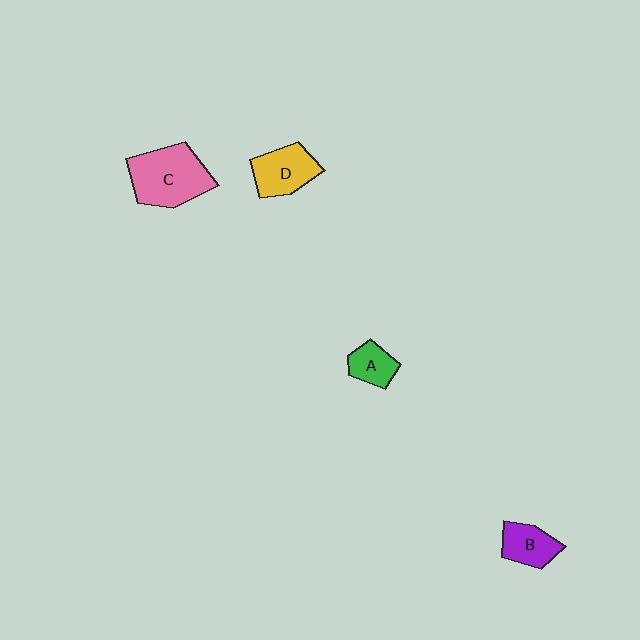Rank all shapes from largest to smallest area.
From largest to smallest: C (pink), D (yellow), B (purple), A (green).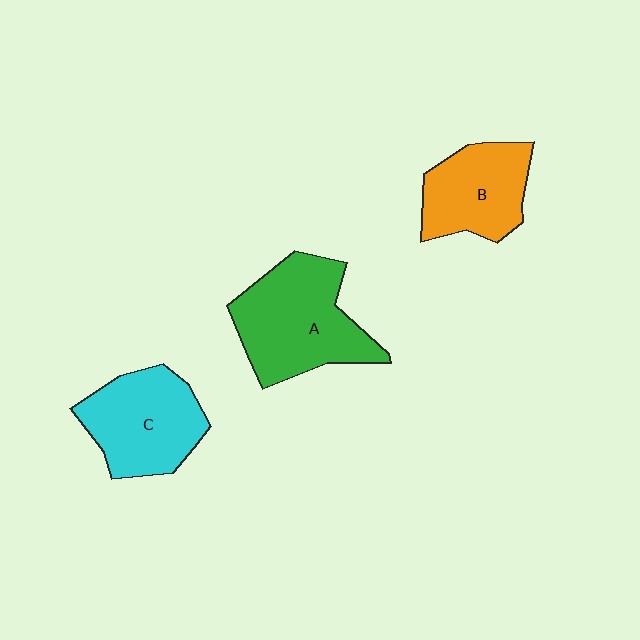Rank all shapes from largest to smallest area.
From largest to smallest: A (green), C (cyan), B (orange).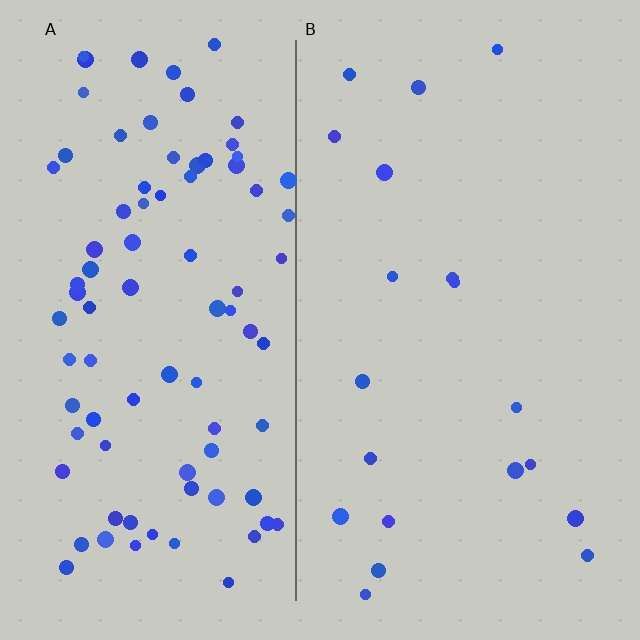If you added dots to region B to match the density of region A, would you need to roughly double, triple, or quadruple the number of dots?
Approximately quadruple.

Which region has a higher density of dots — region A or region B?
A (the left).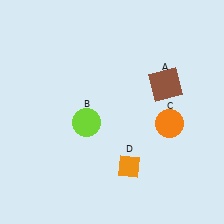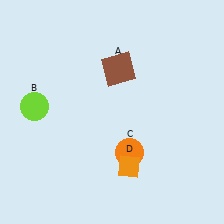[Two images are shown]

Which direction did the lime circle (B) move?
The lime circle (B) moved left.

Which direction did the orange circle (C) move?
The orange circle (C) moved left.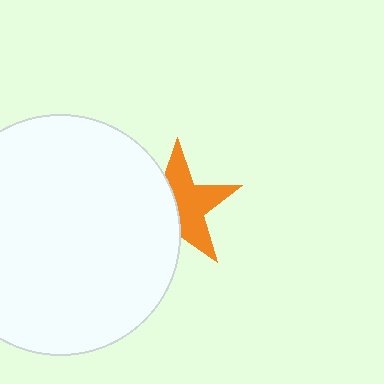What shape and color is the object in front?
The object in front is a white circle.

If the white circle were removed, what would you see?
You would see the complete orange star.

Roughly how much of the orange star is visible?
About half of it is visible (roughly 56%).